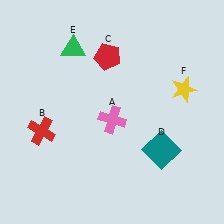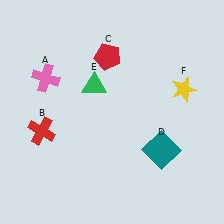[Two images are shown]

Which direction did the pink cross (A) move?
The pink cross (A) moved left.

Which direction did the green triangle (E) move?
The green triangle (E) moved down.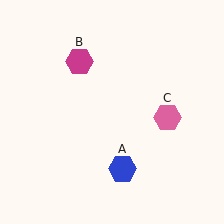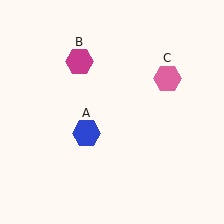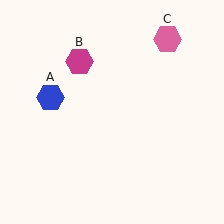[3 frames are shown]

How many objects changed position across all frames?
2 objects changed position: blue hexagon (object A), pink hexagon (object C).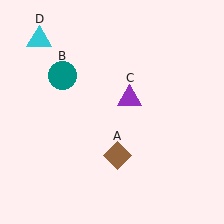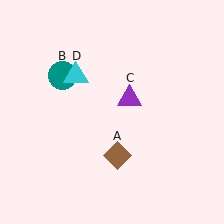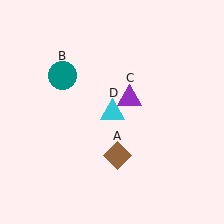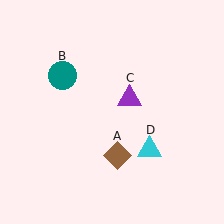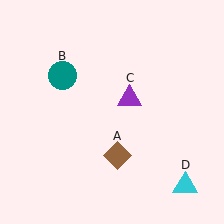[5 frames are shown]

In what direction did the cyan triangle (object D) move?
The cyan triangle (object D) moved down and to the right.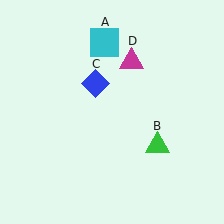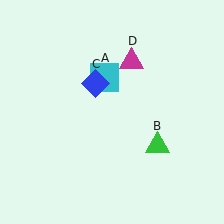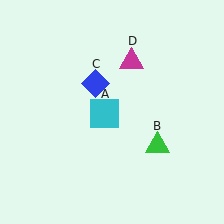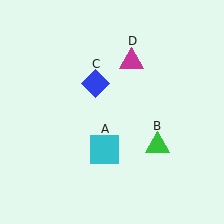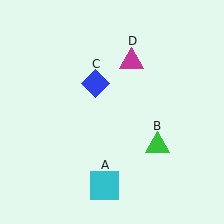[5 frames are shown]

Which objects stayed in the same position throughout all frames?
Green triangle (object B) and blue diamond (object C) and magenta triangle (object D) remained stationary.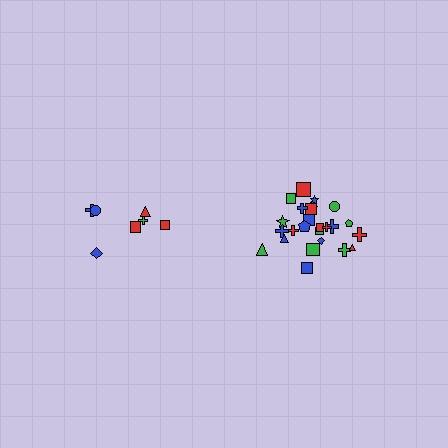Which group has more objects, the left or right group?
The right group.